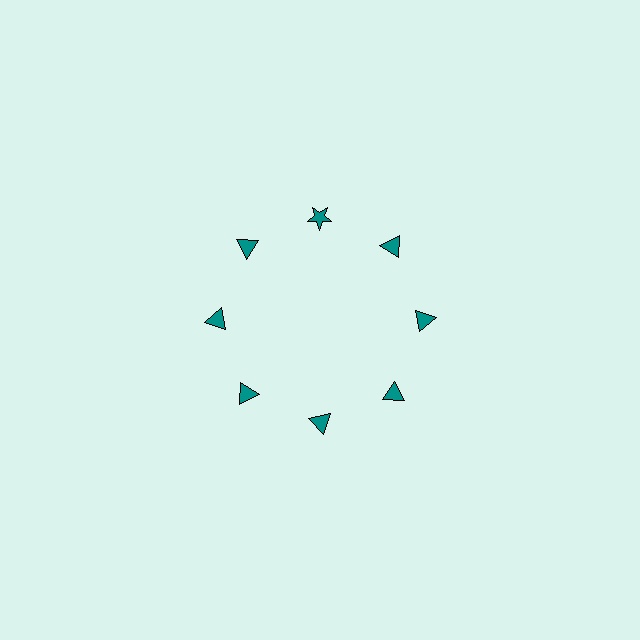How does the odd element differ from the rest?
It has a different shape: star instead of triangle.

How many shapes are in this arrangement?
There are 8 shapes arranged in a ring pattern.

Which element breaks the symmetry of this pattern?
The teal star at roughly the 12 o'clock position breaks the symmetry. All other shapes are teal triangles.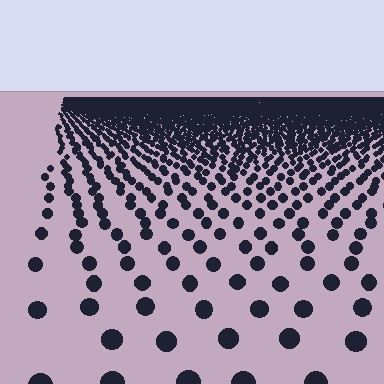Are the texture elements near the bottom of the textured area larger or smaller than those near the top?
Larger. Near the bottom, elements are closer to the viewer and appear at a bigger on-screen size.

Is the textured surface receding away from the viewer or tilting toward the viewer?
The surface is receding away from the viewer. Texture elements get smaller and denser toward the top.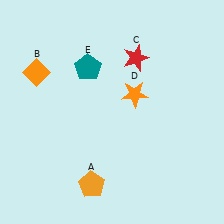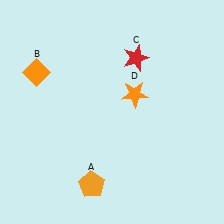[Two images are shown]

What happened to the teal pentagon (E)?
The teal pentagon (E) was removed in Image 2. It was in the top-left area of Image 1.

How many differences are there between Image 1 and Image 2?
There is 1 difference between the two images.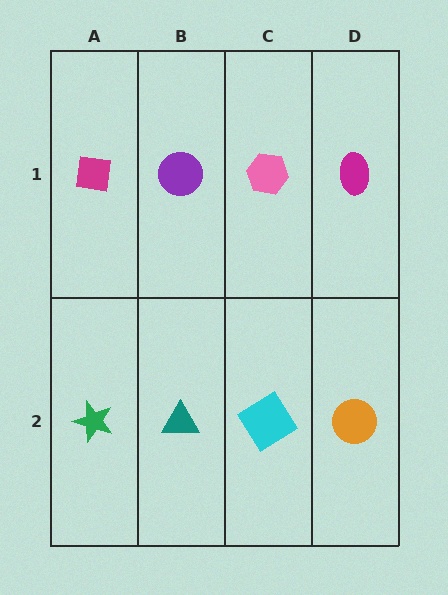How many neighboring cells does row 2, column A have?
2.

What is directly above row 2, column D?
A magenta ellipse.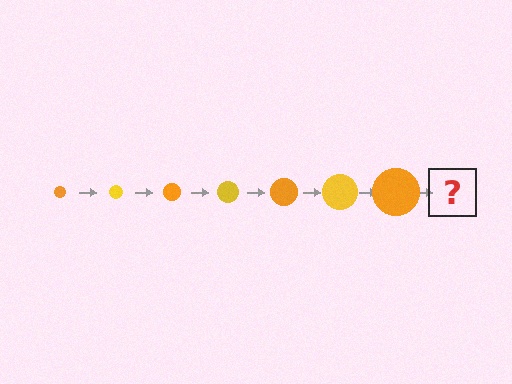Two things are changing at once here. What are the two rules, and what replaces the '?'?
The two rules are that the circle grows larger each step and the color cycles through orange and yellow. The '?' should be a yellow circle, larger than the previous one.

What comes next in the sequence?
The next element should be a yellow circle, larger than the previous one.